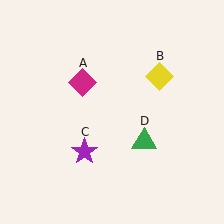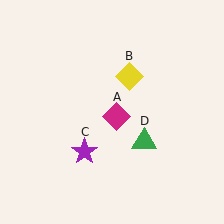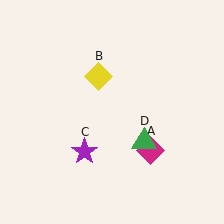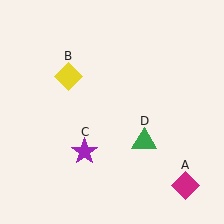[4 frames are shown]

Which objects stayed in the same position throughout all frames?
Purple star (object C) and green triangle (object D) remained stationary.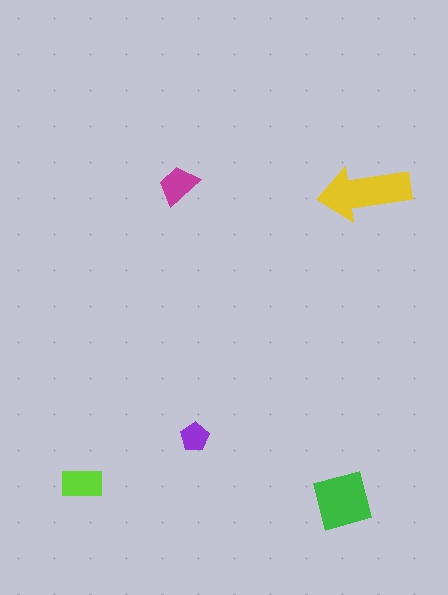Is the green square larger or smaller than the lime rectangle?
Larger.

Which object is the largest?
The yellow arrow.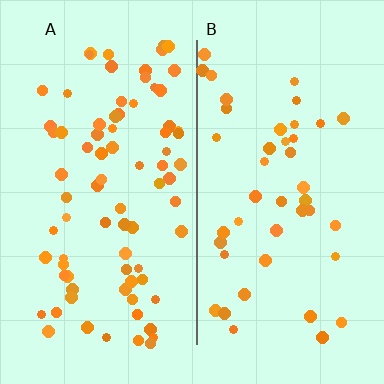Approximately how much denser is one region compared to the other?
Approximately 1.9× — region A over region B.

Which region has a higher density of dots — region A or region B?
A (the left).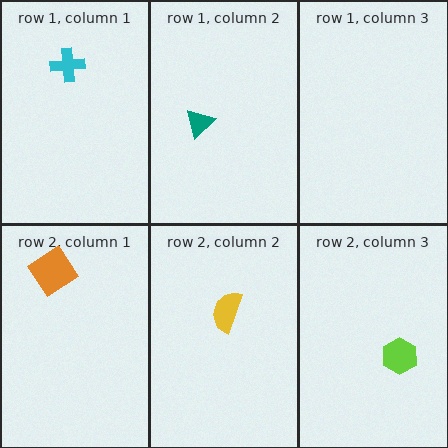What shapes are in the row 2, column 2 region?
The yellow semicircle.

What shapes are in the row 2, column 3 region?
The lime hexagon.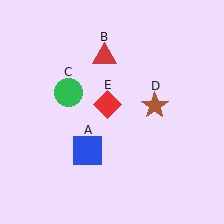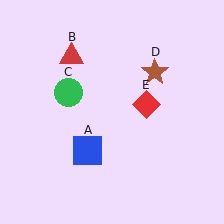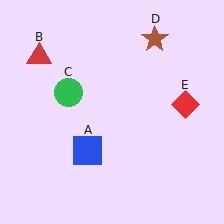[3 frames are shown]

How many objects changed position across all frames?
3 objects changed position: red triangle (object B), brown star (object D), red diamond (object E).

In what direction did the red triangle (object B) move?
The red triangle (object B) moved left.